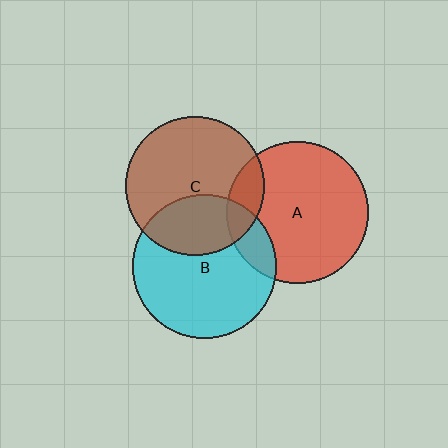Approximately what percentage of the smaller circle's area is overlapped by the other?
Approximately 30%.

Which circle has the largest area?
Circle B (cyan).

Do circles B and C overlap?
Yes.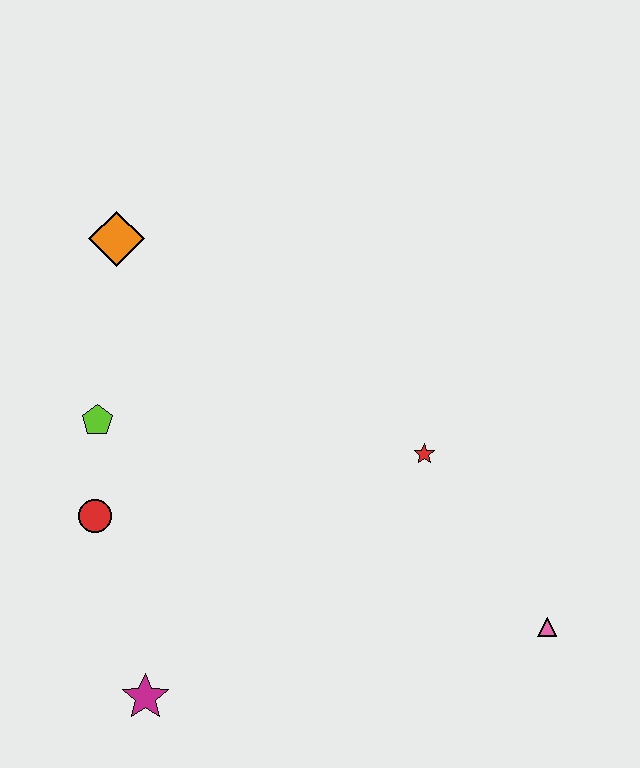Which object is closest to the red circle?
The lime pentagon is closest to the red circle.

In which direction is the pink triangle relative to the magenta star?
The pink triangle is to the right of the magenta star.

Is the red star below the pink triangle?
No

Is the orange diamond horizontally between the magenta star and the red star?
No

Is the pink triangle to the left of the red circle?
No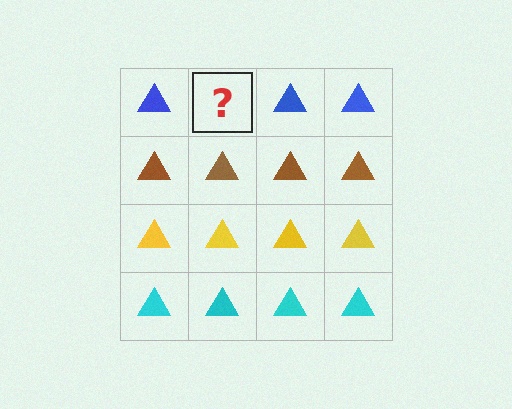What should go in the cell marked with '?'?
The missing cell should contain a blue triangle.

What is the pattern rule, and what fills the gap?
The rule is that each row has a consistent color. The gap should be filled with a blue triangle.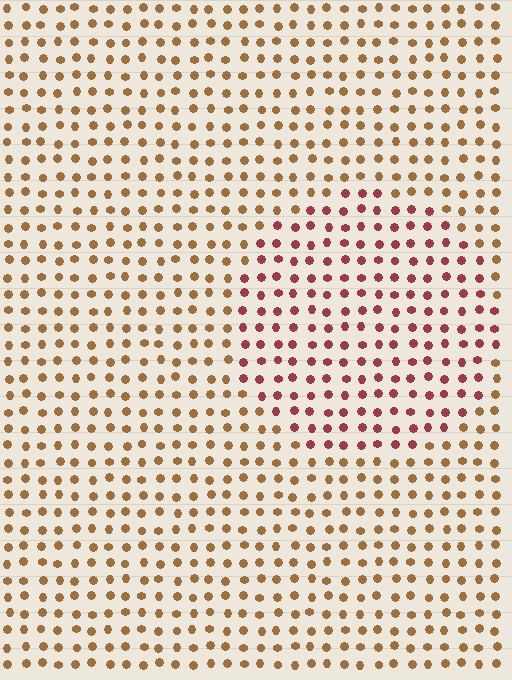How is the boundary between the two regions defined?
The boundary is defined purely by a slight shift in hue (about 38 degrees). Spacing, size, and orientation are identical on both sides.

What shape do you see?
I see a circle.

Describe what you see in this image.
The image is filled with small brown elements in a uniform arrangement. A circle-shaped region is visible where the elements are tinted to a slightly different hue, forming a subtle color boundary.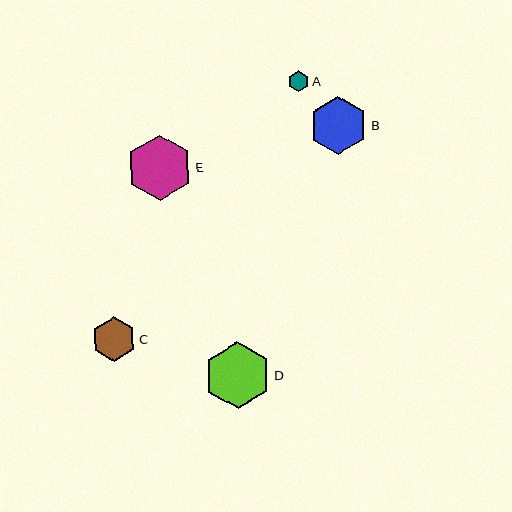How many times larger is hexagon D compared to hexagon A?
Hexagon D is approximately 3.3 times the size of hexagon A.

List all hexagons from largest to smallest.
From largest to smallest: D, E, B, C, A.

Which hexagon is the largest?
Hexagon D is the largest with a size of approximately 67 pixels.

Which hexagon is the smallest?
Hexagon A is the smallest with a size of approximately 21 pixels.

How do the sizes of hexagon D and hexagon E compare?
Hexagon D and hexagon E are approximately the same size.